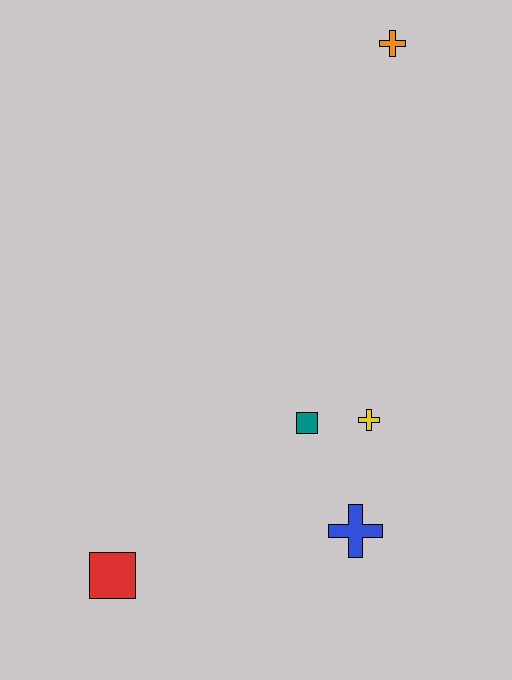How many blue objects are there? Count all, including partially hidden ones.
There is 1 blue object.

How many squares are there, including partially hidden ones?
There are 2 squares.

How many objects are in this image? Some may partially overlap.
There are 5 objects.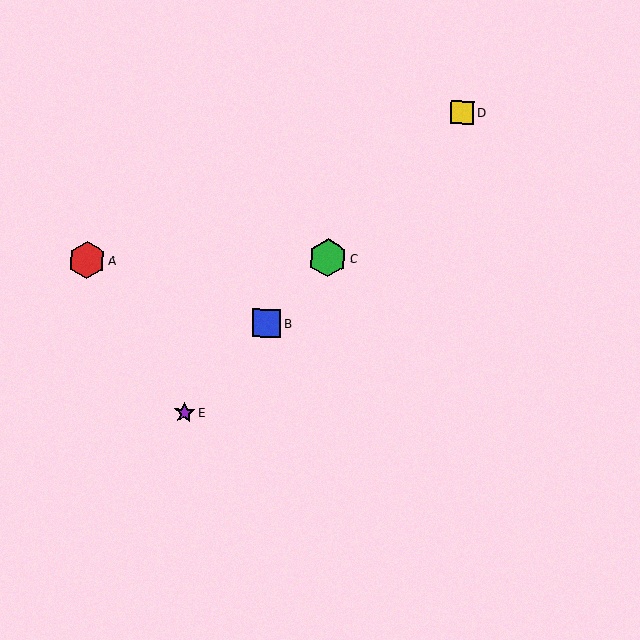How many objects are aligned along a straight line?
4 objects (B, C, D, E) are aligned along a straight line.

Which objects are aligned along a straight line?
Objects B, C, D, E are aligned along a straight line.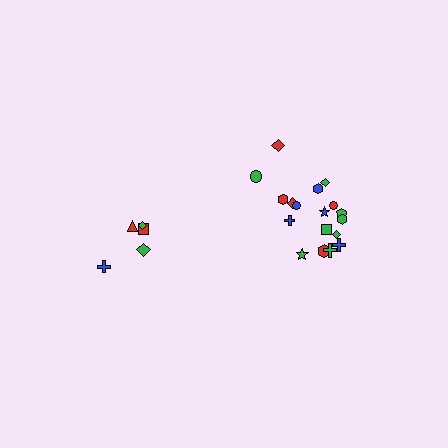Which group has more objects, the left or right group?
The right group.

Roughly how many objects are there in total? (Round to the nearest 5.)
Roughly 25 objects in total.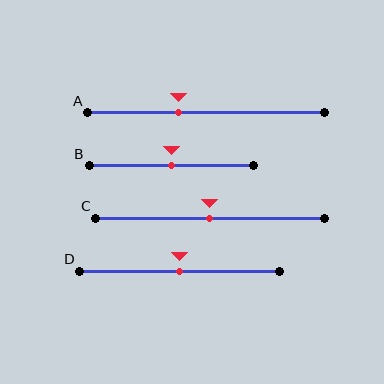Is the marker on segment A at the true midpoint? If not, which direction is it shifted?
No, the marker on segment A is shifted to the left by about 12% of the segment length.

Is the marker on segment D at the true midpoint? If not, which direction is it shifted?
Yes, the marker on segment D is at the true midpoint.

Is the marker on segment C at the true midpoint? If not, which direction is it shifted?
Yes, the marker on segment C is at the true midpoint.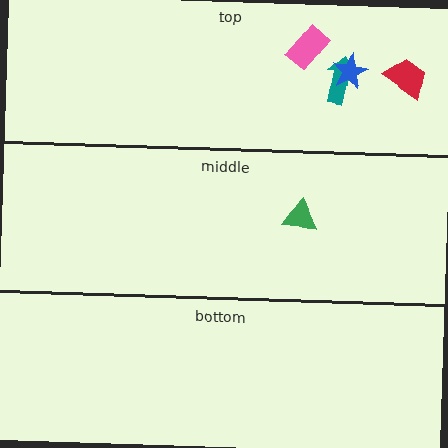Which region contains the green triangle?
The middle region.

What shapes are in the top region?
The red trapezoid, the teal arrow, the blue star, the pink rectangle.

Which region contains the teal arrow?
The top region.